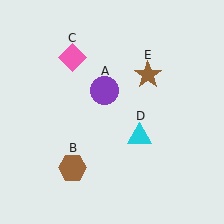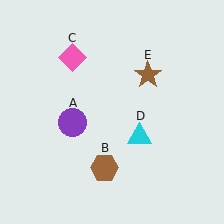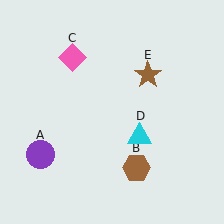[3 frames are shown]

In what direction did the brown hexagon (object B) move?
The brown hexagon (object B) moved right.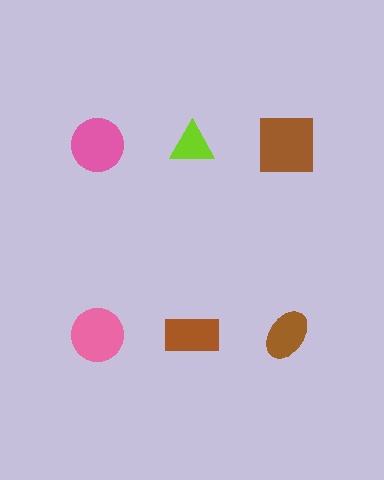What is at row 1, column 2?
A lime triangle.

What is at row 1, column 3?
A brown square.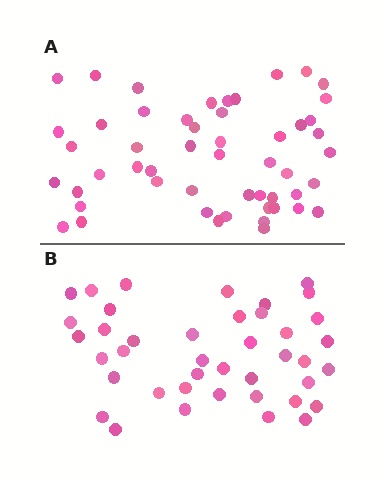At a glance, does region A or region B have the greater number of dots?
Region A (the top region) has more dots.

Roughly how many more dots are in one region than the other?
Region A has roughly 12 or so more dots than region B.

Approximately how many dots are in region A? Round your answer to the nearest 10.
About 50 dots. (The exact count is 52, which rounds to 50.)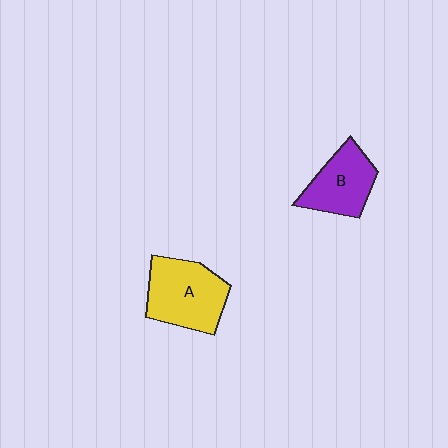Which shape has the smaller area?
Shape B (purple).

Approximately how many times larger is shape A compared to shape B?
Approximately 1.3 times.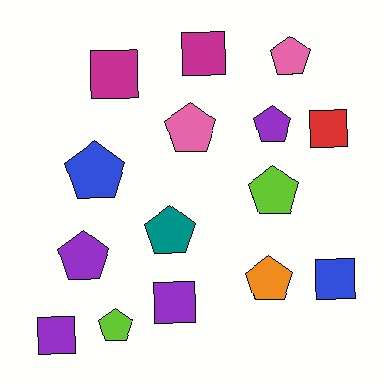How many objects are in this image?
There are 15 objects.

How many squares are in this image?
There are 6 squares.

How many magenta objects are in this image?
There are 2 magenta objects.